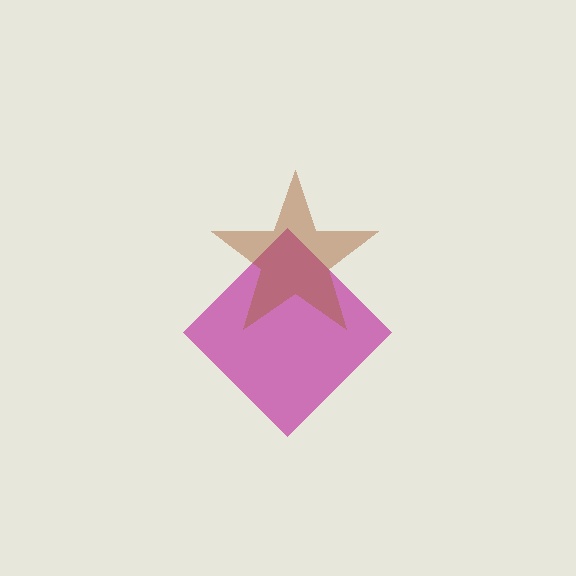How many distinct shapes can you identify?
There are 2 distinct shapes: a magenta diamond, a brown star.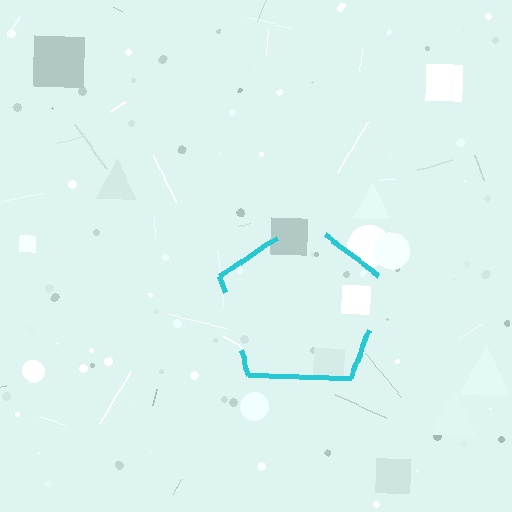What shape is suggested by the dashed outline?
The dashed outline suggests a pentagon.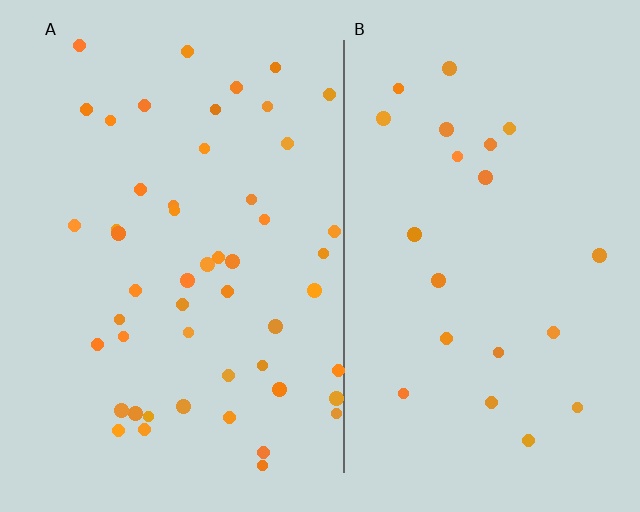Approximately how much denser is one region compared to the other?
Approximately 2.3× — region A over region B.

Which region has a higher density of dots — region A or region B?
A (the left).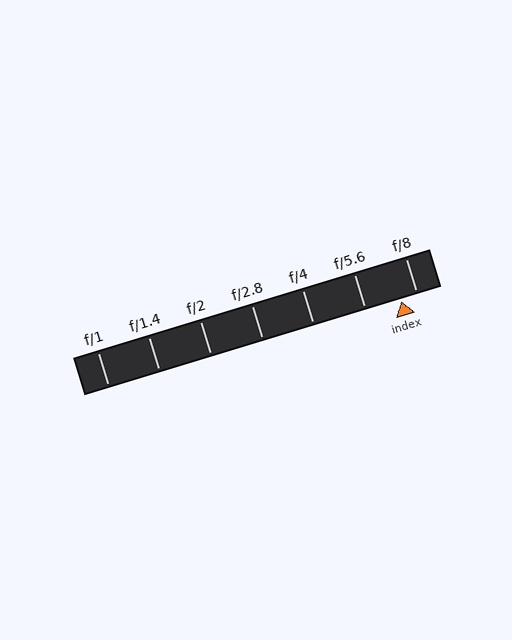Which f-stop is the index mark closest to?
The index mark is closest to f/8.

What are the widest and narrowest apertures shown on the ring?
The widest aperture shown is f/1 and the narrowest is f/8.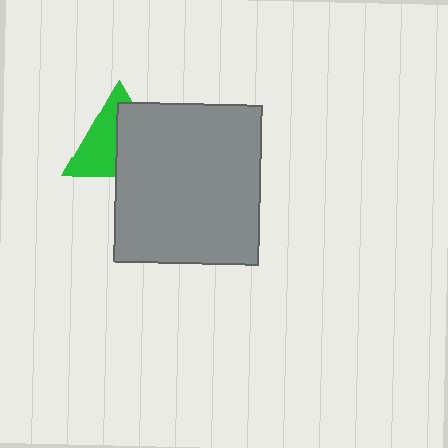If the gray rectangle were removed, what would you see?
You would see the complete green triangle.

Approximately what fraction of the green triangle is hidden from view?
Roughly 52% of the green triangle is hidden behind the gray rectangle.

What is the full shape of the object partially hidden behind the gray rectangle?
The partially hidden object is a green triangle.